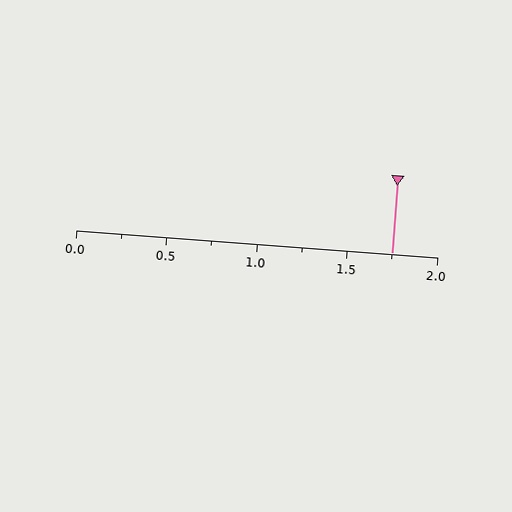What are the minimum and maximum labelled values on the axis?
The axis runs from 0.0 to 2.0.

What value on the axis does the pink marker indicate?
The marker indicates approximately 1.75.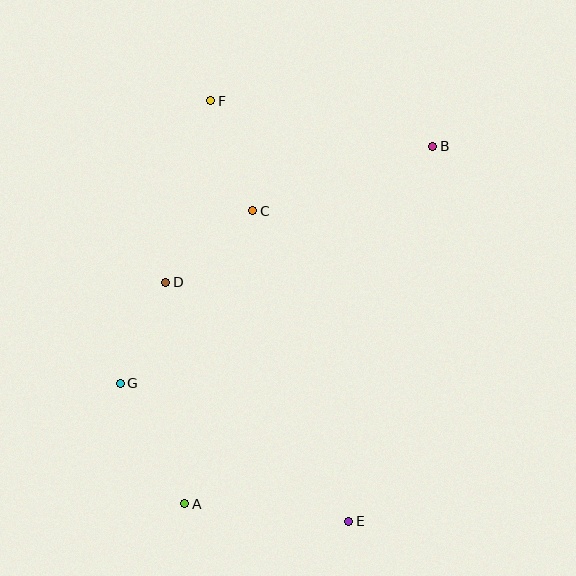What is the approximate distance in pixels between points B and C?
The distance between B and C is approximately 191 pixels.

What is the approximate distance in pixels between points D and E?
The distance between D and E is approximately 301 pixels.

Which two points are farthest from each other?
Points E and F are farthest from each other.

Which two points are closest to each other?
Points D and G are closest to each other.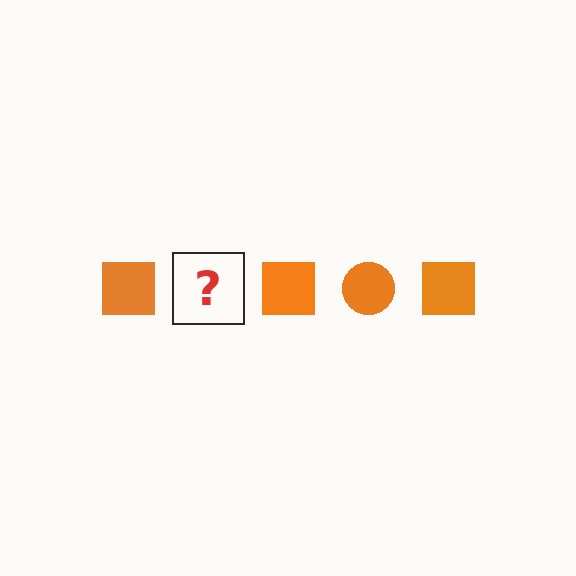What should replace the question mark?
The question mark should be replaced with an orange circle.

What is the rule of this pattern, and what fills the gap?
The rule is that the pattern cycles through square, circle shapes in orange. The gap should be filled with an orange circle.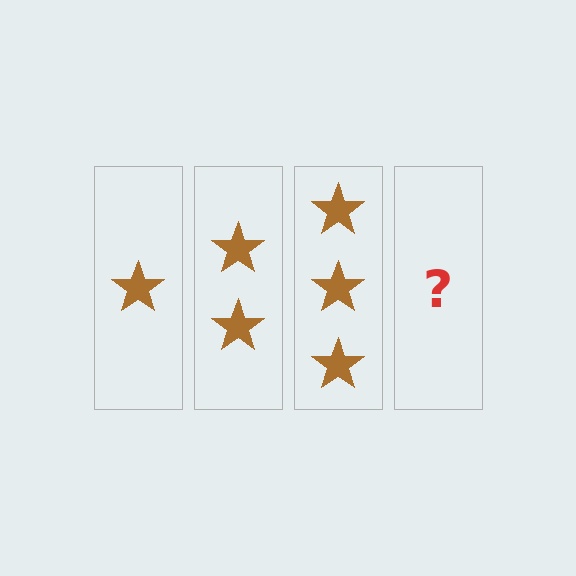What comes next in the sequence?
The next element should be 4 stars.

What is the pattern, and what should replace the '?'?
The pattern is that each step adds one more star. The '?' should be 4 stars.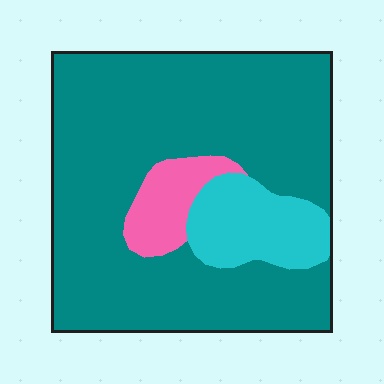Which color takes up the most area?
Teal, at roughly 80%.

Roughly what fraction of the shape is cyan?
Cyan covers 13% of the shape.